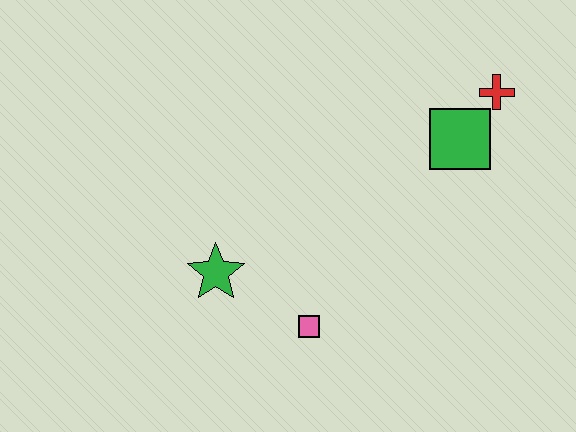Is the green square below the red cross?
Yes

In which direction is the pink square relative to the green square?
The pink square is below the green square.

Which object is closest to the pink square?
The green star is closest to the pink square.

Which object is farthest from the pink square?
The red cross is farthest from the pink square.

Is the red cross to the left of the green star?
No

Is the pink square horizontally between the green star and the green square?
Yes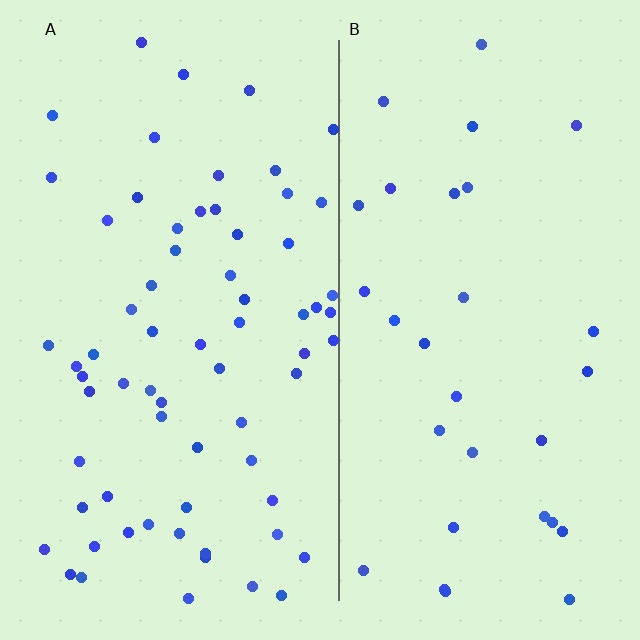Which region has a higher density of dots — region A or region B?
A (the left).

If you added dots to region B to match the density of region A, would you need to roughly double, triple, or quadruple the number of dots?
Approximately double.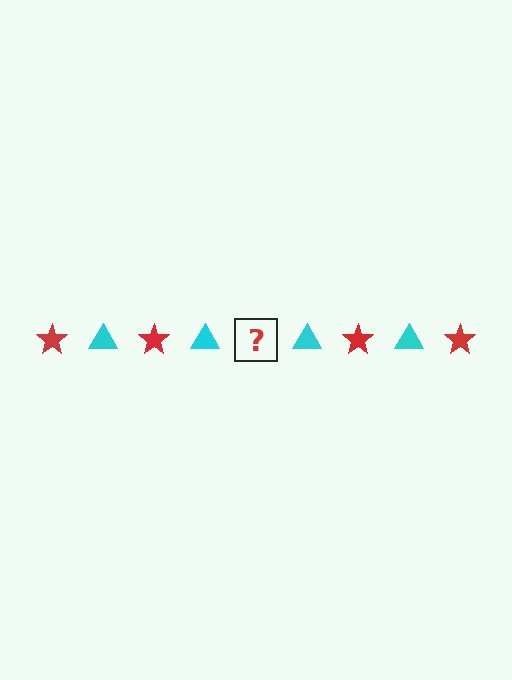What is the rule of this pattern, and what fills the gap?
The rule is that the pattern alternates between red star and cyan triangle. The gap should be filled with a red star.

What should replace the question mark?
The question mark should be replaced with a red star.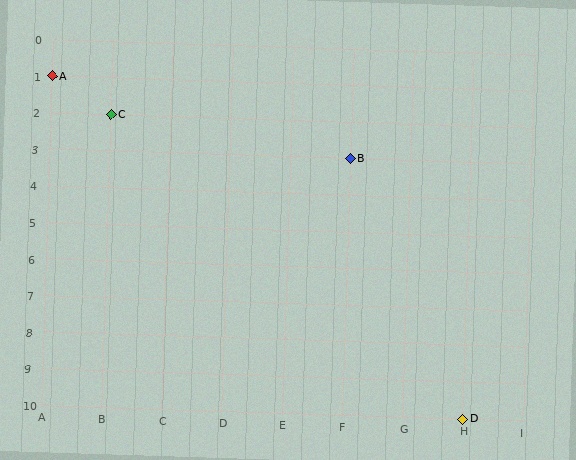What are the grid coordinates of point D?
Point D is at grid coordinates (H, 10).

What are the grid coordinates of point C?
Point C is at grid coordinates (B, 2).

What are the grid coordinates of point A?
Point A is at grid coordinates (A, 1).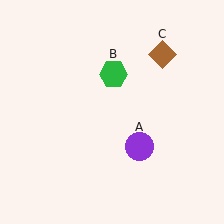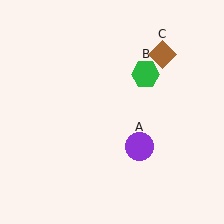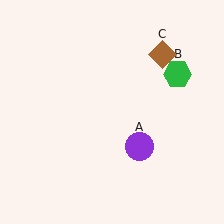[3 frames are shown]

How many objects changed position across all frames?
1 object changed position: green hexagon (object B).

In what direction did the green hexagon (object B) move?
The green hexagon (object B) moved right.